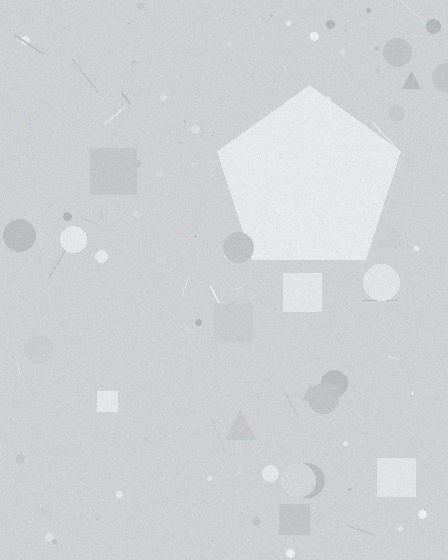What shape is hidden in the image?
A pentagon is hidden in the image.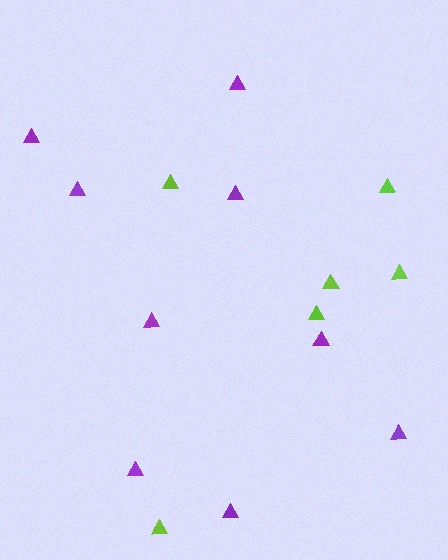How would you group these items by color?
There are 2 groups: one group of lime triangles (6) and one group of purple triangles (9).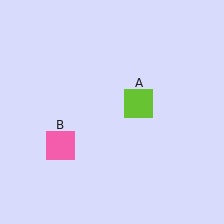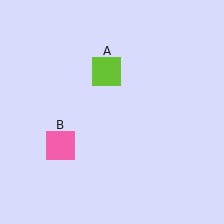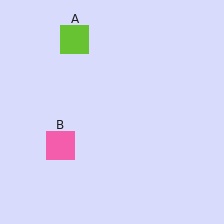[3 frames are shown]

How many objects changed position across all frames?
1 object changed position: lime square (object A).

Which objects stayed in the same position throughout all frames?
Pink square (object B) remained stationary.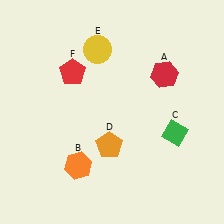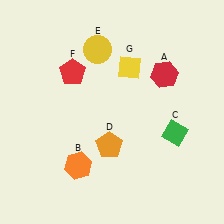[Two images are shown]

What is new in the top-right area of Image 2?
A yellow diamond (G) was added in the top-right area of Image 2.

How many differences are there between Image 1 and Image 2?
There is 1 difference between the two images.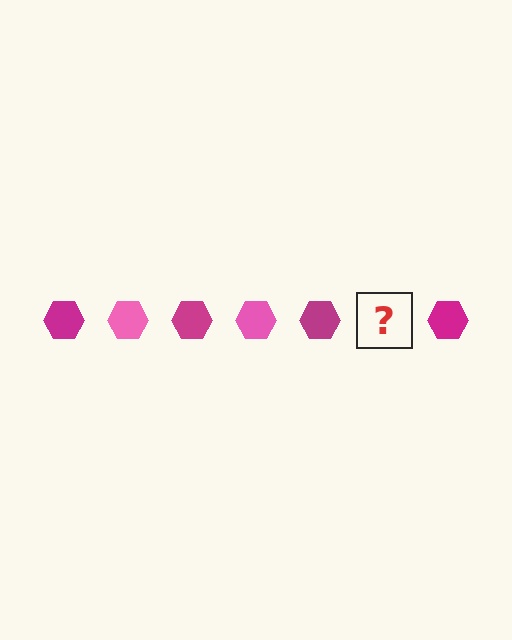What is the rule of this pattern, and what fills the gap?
The rule is that the pattern cycles through magenta, pink hexagons. The gap should be filled with a pink hexagon.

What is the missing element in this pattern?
The missing element is a pink hexagon.